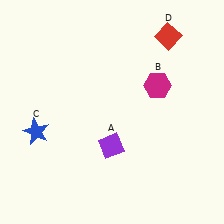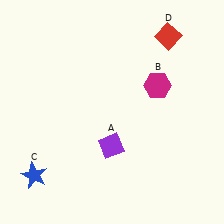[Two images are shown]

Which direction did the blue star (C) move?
The blue star (C) moved down.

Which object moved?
The blue star (C) moved down.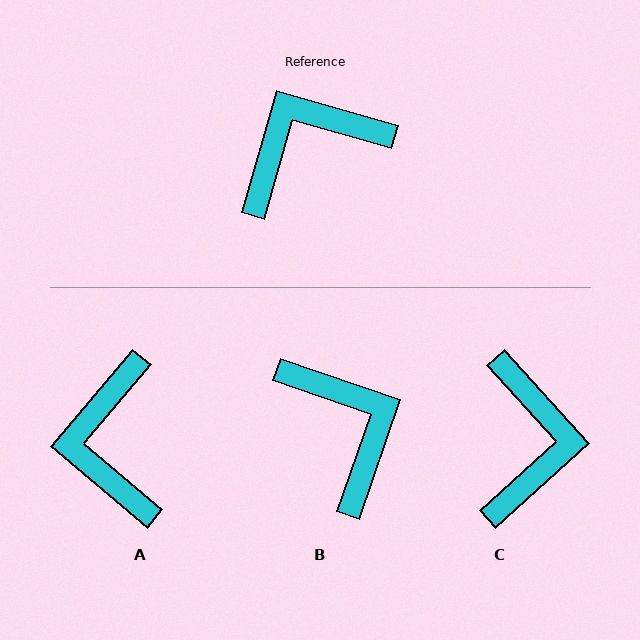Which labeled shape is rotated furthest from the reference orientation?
C, about 122 degrees away.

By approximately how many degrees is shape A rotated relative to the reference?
Approximately 66 degrees counter-clockwise.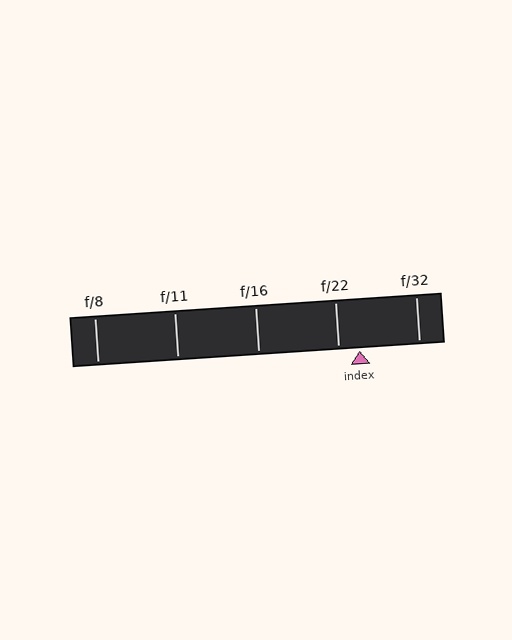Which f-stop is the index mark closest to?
The index mark is closest to f/22.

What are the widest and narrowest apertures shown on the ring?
The widest aperture shown is f/8 and the narrowest is f/32.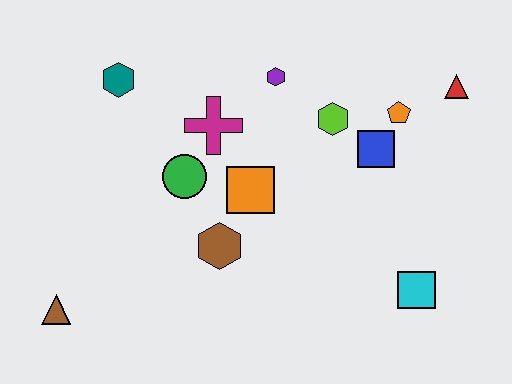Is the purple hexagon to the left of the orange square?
No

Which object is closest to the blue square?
The orange pentagon is closest to the blue square.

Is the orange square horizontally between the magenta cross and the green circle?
No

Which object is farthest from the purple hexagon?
The brown triangle is farthest from the purple hexagon.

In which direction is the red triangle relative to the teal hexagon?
The red triangle is to the right of the teal hexagon.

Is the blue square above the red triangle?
No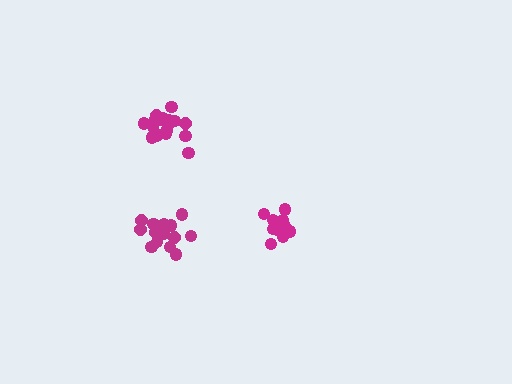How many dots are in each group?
Group 1: 18 dots, Group 2: 17 dots, Group 3: 12 dots (47 total).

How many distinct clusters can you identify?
There are 3 distinct clusters.